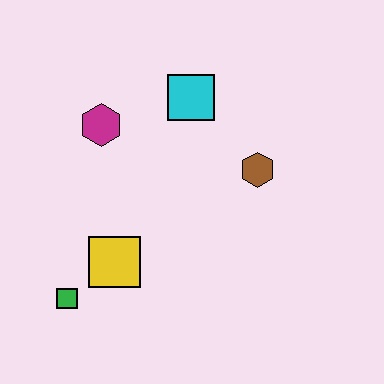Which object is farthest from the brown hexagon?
The green square is farthest from the brown hexagon.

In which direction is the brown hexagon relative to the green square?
The brown hexagon is to the right of the green square.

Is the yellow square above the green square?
Yes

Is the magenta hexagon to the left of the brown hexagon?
Yes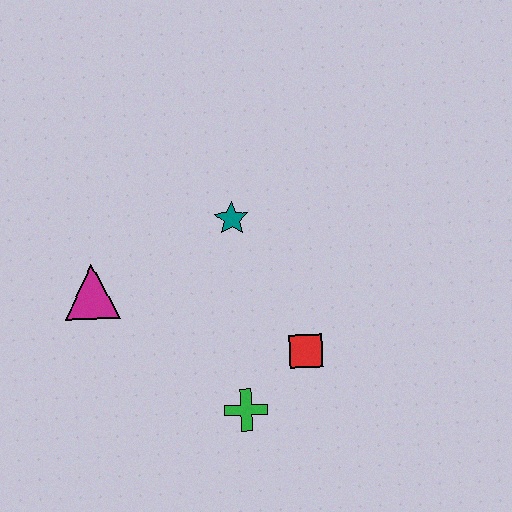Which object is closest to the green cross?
The red square is closest to the green cross.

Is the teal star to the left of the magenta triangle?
No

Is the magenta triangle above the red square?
Yes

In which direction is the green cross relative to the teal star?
The green cross is below the teal star.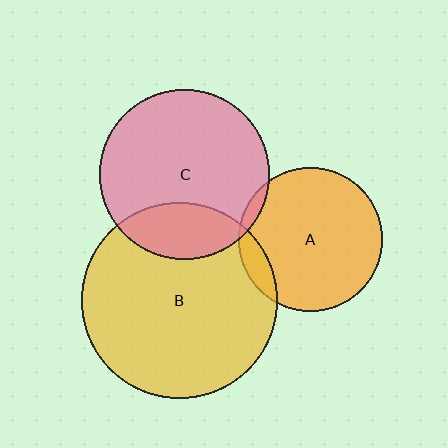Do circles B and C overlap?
Yes.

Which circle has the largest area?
Circle B (yellow).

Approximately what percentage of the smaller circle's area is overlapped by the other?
Approximately 25%.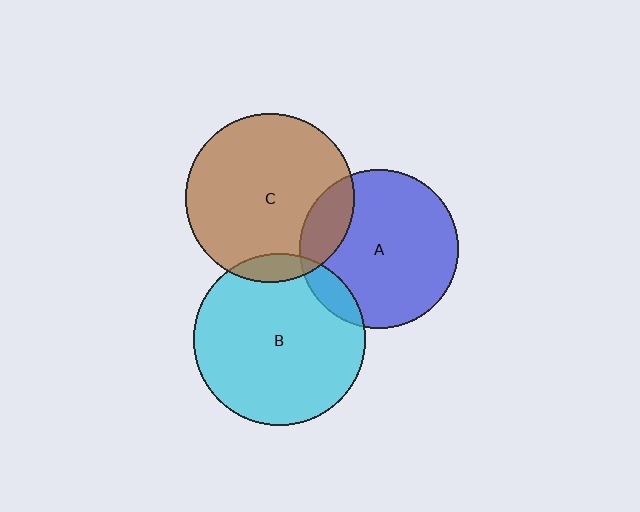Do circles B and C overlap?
Yes.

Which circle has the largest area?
Circle B (cyan).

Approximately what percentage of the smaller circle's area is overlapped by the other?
Approximately 10%.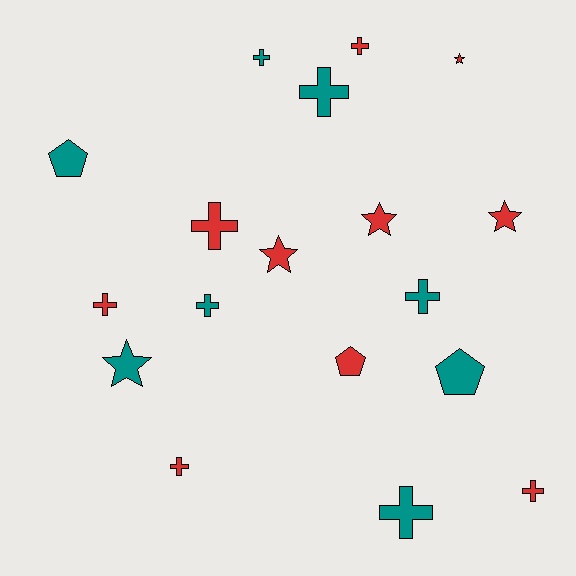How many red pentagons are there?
There is 1 red pentagon.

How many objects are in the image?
There are 18 objects.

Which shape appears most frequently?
Cross, with 10 objects.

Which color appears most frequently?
Red, with 10 objects.